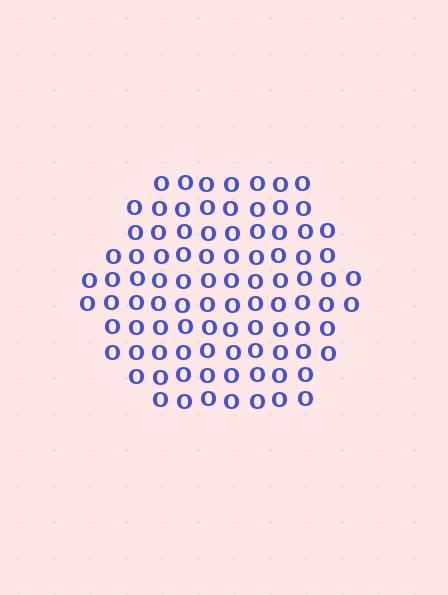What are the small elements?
The small elements are letter O's.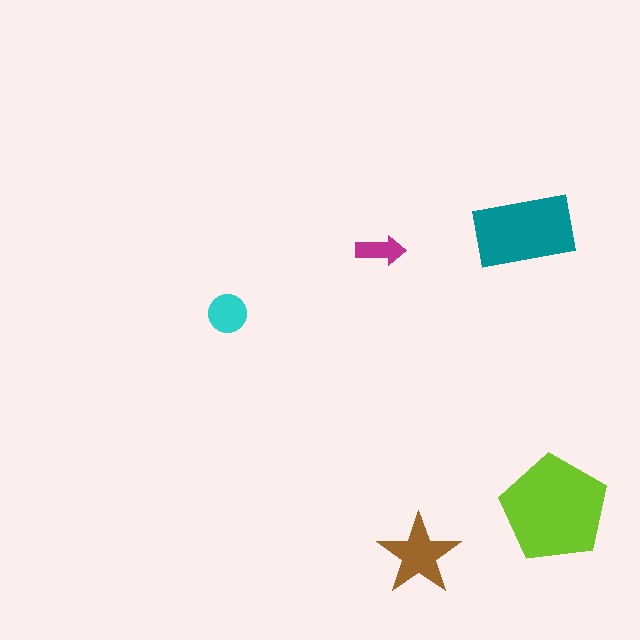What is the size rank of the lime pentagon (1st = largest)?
1st.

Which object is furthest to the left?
The cyan circle is leftmost.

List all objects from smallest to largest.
The magenta arrow, the cyan circle, the brown star, the teal rectangle, the lime pentagon.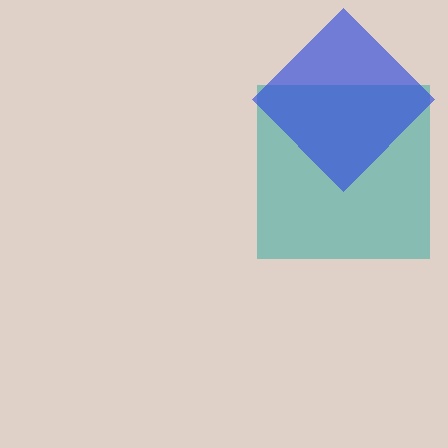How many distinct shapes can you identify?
There are 2 distinct shapes: a teal square, a blue diamond.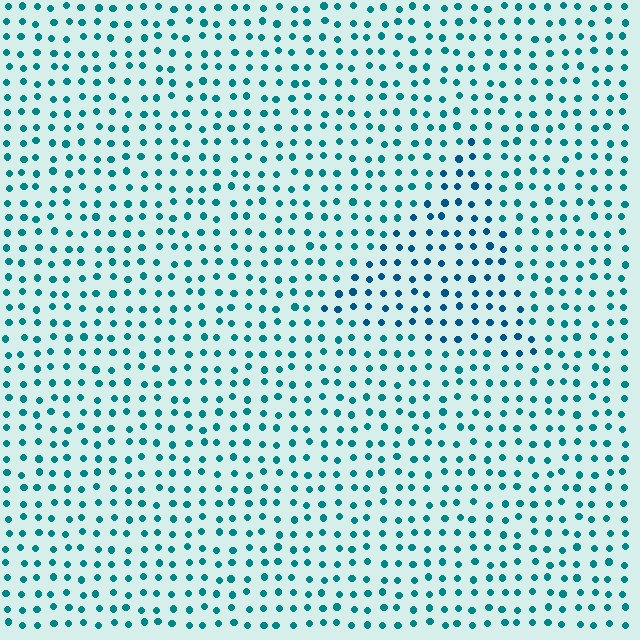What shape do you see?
I see a triangle.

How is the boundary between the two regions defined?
The boundary is defined purely by a slight shift in hue (about 22 degrees). Spacing, size, and orientation are identical on both sides.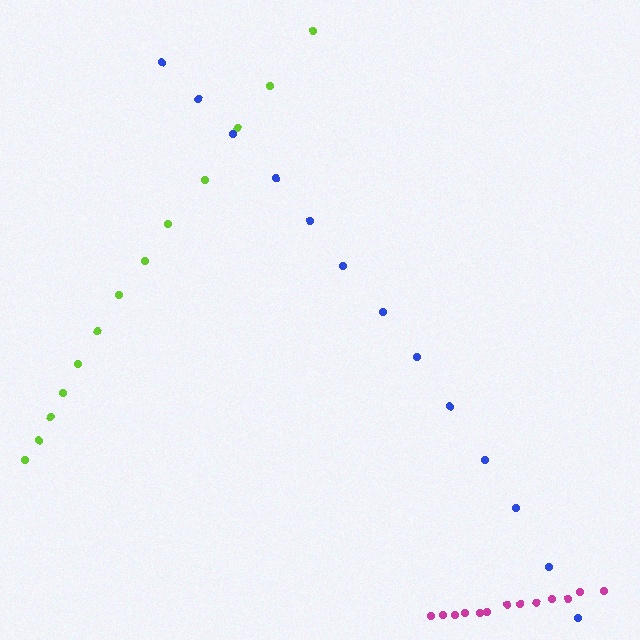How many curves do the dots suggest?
There are 3 distinct paths.